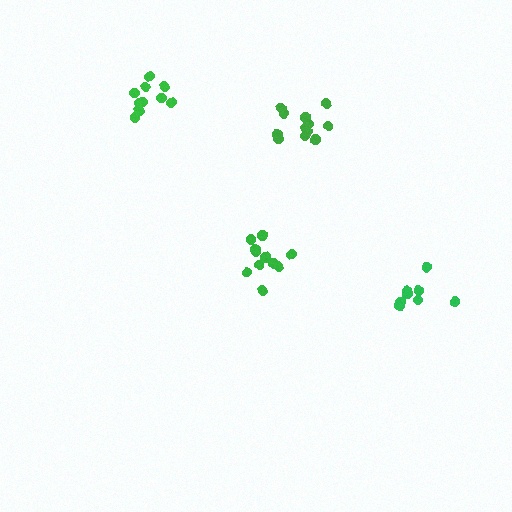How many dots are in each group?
Group 1: 8 dots, Group 2: 10 dots, Group 3: 11 dots, Group 4: 12 dots (41 total).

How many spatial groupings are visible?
There are 4 spatial groupings.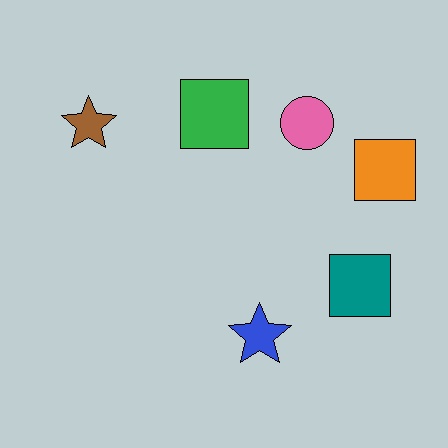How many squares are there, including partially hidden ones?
There are 3 squares.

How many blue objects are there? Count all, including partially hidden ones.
There is 1 blue object.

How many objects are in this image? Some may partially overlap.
There are 6 objects.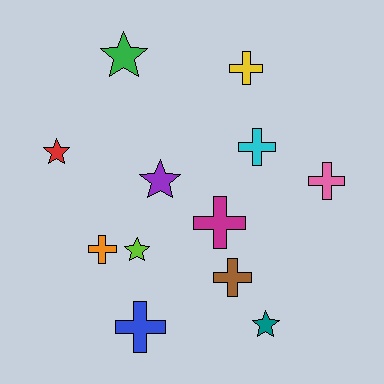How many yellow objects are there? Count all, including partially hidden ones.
There is 1 yellow object.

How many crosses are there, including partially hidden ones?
There are 7 crosses.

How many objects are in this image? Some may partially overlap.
There are 12 objects.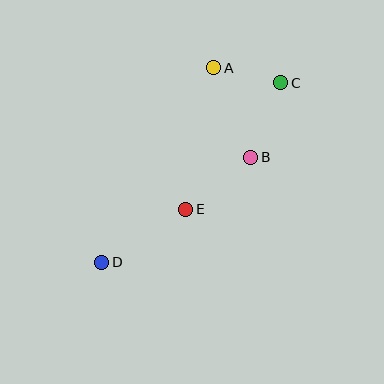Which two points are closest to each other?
Points A and C are closest to each other.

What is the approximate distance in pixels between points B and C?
The distance between B and C is approximately 80 pixels.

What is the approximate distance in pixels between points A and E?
The distance between A and E is approximately 144 pixels.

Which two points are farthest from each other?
Points C and D are farthest from each other.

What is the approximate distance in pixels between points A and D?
The distance between A and D is approximately 225 pixels.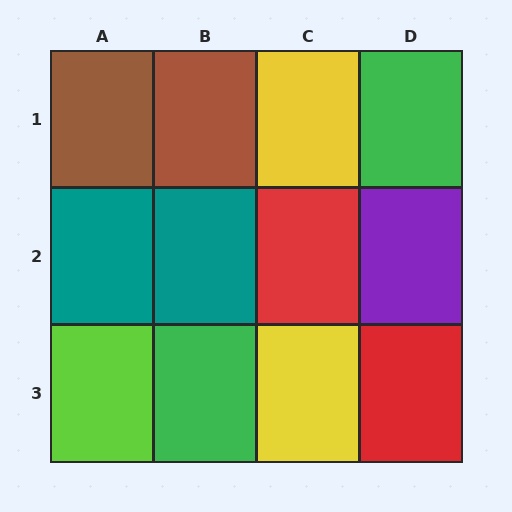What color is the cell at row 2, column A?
Teal.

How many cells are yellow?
2 cells are yellow.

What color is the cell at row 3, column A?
Lime.